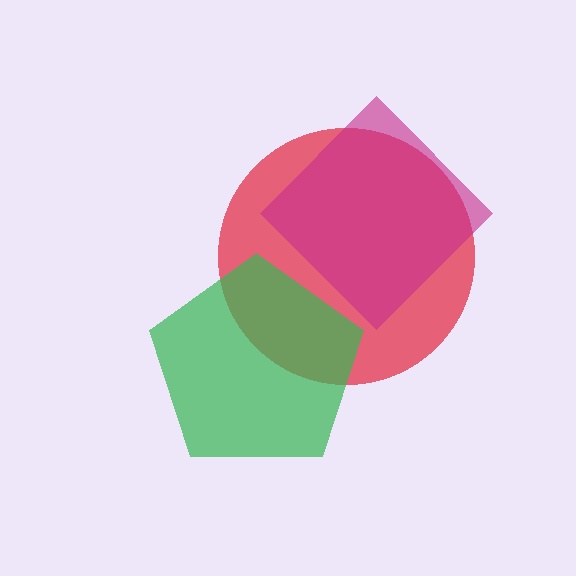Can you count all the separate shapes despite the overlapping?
Yes, there are 3 separate shapes.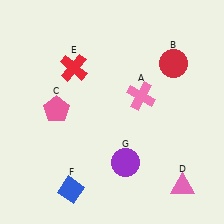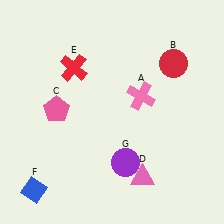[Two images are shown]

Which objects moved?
The objects that moved are: the pink triangle (D), the blue diamond (F).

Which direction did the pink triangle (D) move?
The pink triangle (D) moved left.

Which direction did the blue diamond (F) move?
The blue diamond (F) moved left.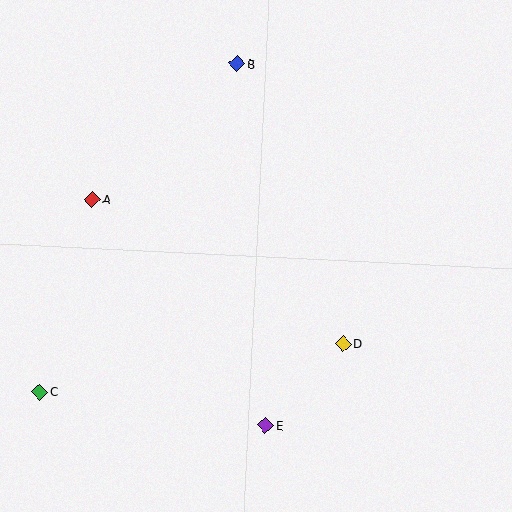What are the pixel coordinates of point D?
Point D is at (343, 344).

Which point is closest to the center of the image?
Point D at (343, 344) is closest to the center.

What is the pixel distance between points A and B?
The distance between A and B is 198 pixels.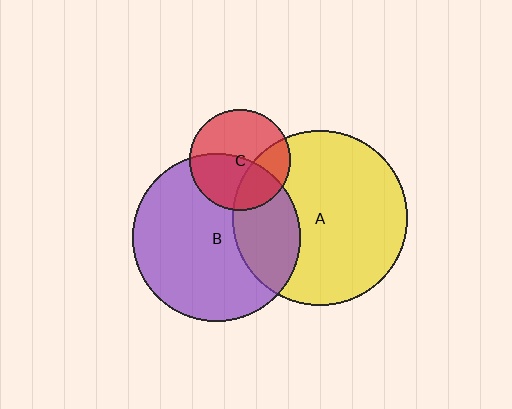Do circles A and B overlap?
Yes.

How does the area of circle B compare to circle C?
Approximately 2.8 times.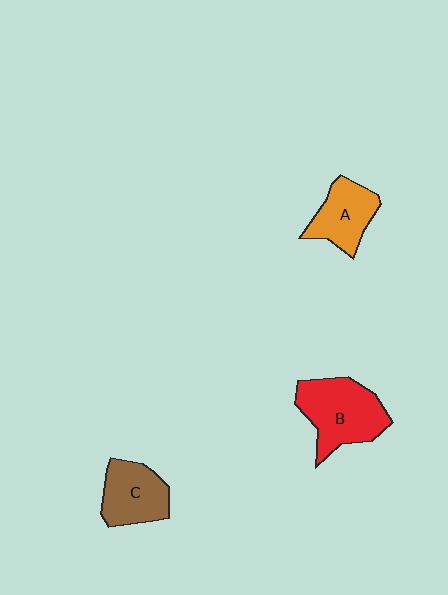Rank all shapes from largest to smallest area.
From largest to smallest: B (red), C (brown), A (orange).